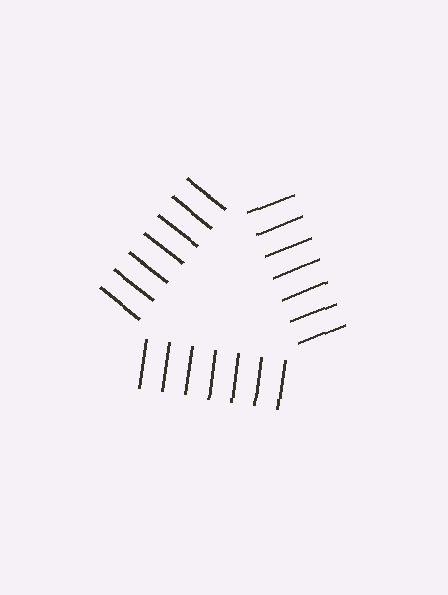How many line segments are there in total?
21 — 7 along each of the 3 edges.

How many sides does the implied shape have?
3 sides — the line-ends trace a triangle.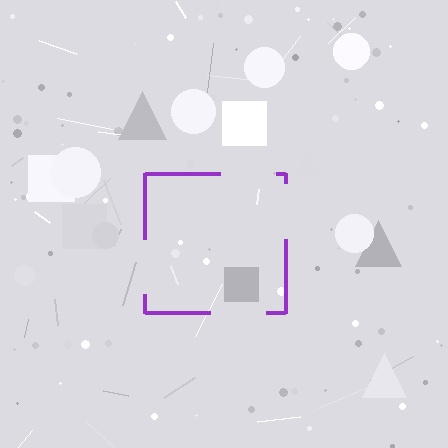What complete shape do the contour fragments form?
The contour fragments form a square.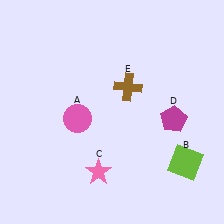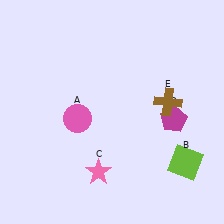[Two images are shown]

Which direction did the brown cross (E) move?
The brown cross (E) moved right.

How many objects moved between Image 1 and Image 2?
1 object moved between the two images.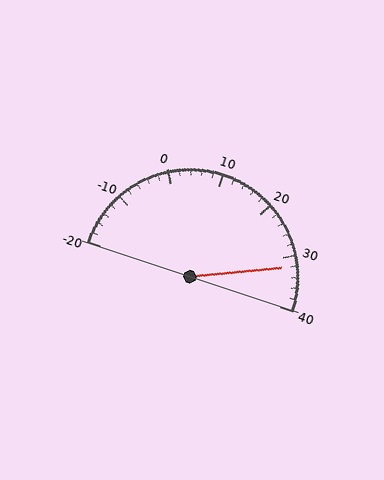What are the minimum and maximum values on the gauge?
The gauge ranges from -20 to 40.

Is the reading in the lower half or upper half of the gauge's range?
The reading is in the upper half of the range (-20 to 40).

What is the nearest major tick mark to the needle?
The nearest major tick mark is 30.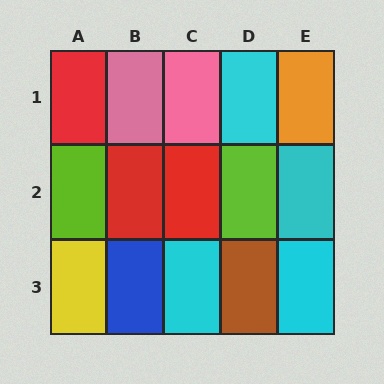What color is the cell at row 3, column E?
Cyan.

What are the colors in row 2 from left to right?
Lime, red, red, lime, cyan.